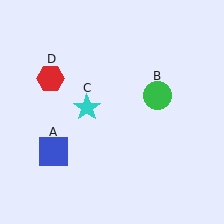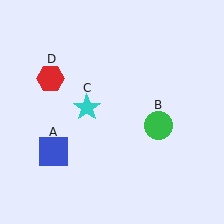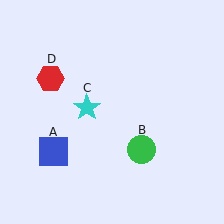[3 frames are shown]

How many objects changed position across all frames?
1 object changed position: green circle (object B).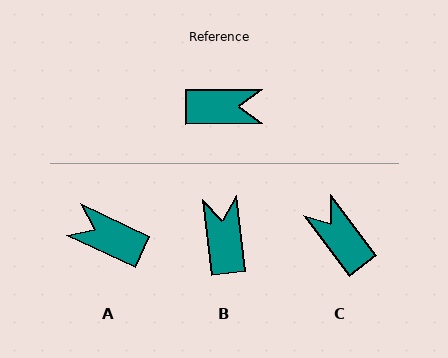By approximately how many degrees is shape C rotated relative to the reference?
Approximately 127 degrees counter-clockwise.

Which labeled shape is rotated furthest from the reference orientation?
A, about 155 degrees away.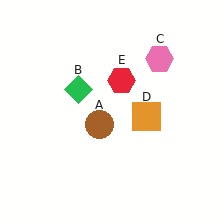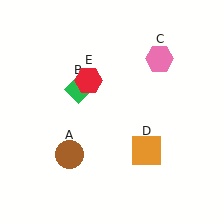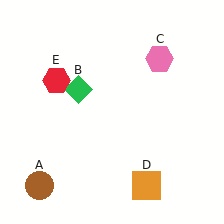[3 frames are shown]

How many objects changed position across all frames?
3 objects changed position: brown circle (object A), orange square (object D), red hexagon (object E).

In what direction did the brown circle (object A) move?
The brown circle (object A) moved down and to the left.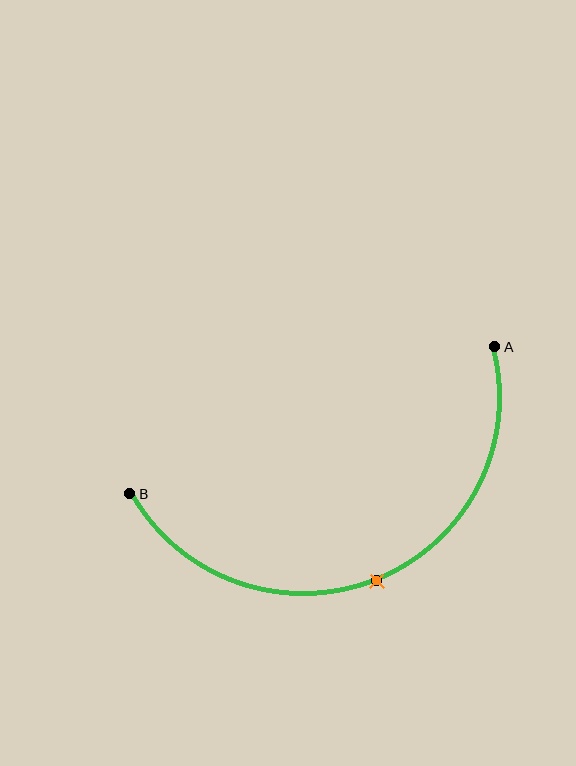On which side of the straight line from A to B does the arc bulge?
The arc bulges below the straight line connecting A and B.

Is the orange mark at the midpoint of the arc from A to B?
Yes. The orange mark lies on the arc at equal arc-length from both A and B — it is the arc midpoint.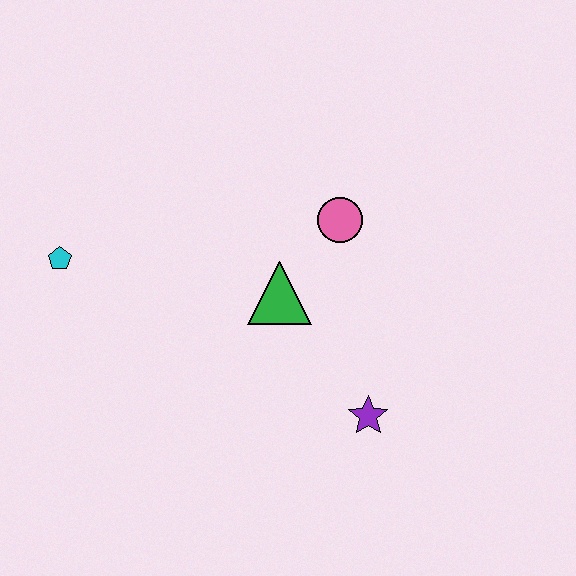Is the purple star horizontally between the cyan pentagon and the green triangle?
No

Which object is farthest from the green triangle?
The cyan pentagon is farthest from the green triangle.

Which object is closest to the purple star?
The green triangle is closest to the purple star.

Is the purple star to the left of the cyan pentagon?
No